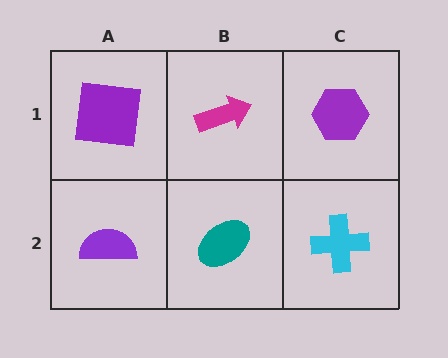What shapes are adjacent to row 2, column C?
A purple hexagon (row 1, column C), a teal ellipse (row 2, column B).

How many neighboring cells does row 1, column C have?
2.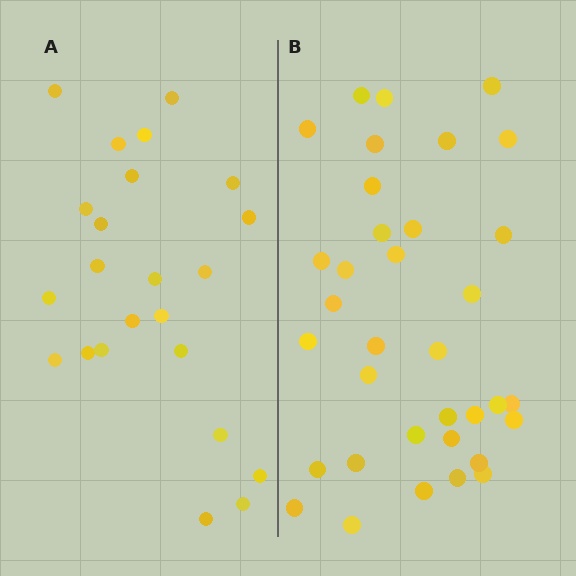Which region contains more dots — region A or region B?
Region B (the right region) has more dots.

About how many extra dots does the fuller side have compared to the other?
Region B has roughly 12 or so more dots than region A.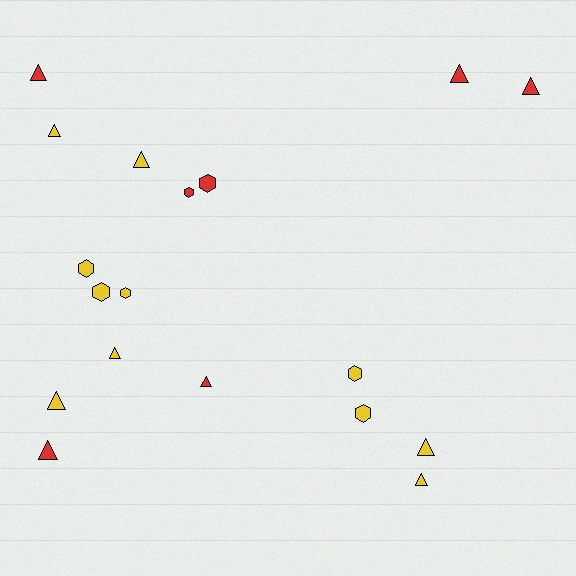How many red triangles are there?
There are 5 red triangles.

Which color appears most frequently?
Yellow, with 11 objects.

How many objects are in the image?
There are 18 objects.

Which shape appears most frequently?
Triangle, with 11 objects.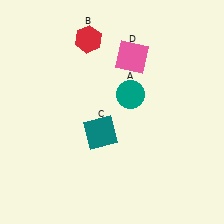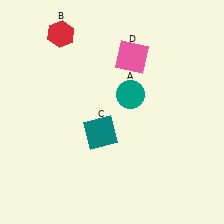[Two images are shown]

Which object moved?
The red hexagon (B) moved left.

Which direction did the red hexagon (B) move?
The red hexagon (B) moved left.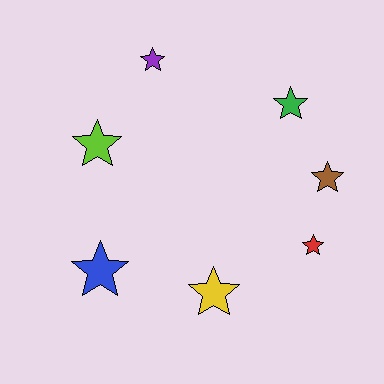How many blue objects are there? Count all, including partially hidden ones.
There is 1 blue object.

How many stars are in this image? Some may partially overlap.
There are 7 stars.